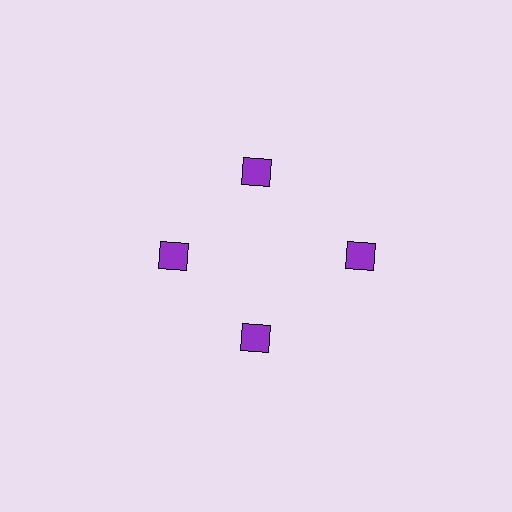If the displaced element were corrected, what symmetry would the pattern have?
It would have 4-fold rotational symmetry — the pattern would map onto itself every 90 degrees.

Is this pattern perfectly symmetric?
No. The 4 purple diamonds are arranged in a ring, but one element near the 3 o'clock position is pushed outward from the center, breaking the 4-fold rotational symmetry.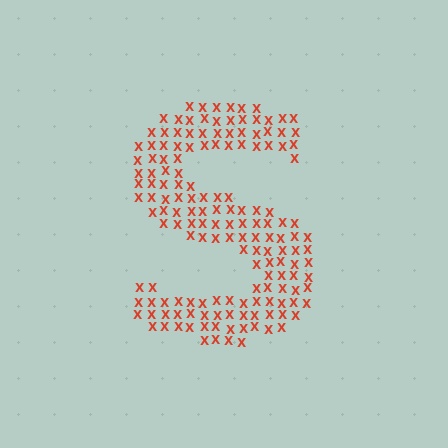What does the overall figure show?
The overall figure shows the letter S.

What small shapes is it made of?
It is made of small letter X's.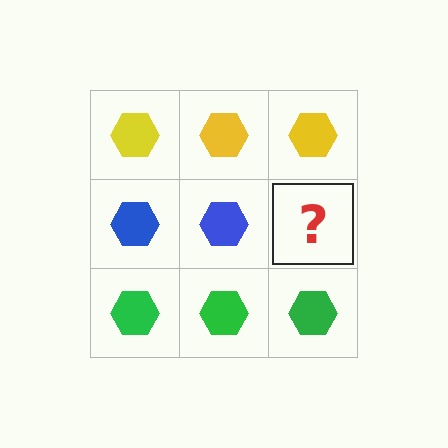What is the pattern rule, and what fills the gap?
The rule is that each row has a consistent color. The gap should be filled with a blue hexagon.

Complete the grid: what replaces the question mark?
The question mark should be replaced with a blue hexagon.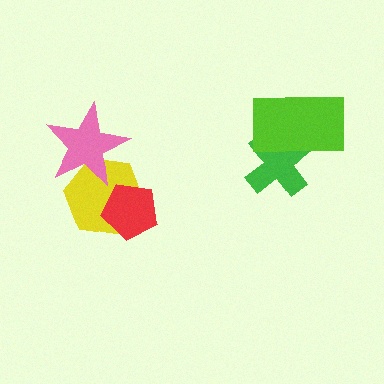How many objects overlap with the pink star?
1 object overlaps with the pink star.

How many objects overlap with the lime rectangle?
1 object overlaps with the lime rectangle.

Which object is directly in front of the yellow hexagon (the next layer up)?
The red pentagon is directly in front of the yellow hexagon.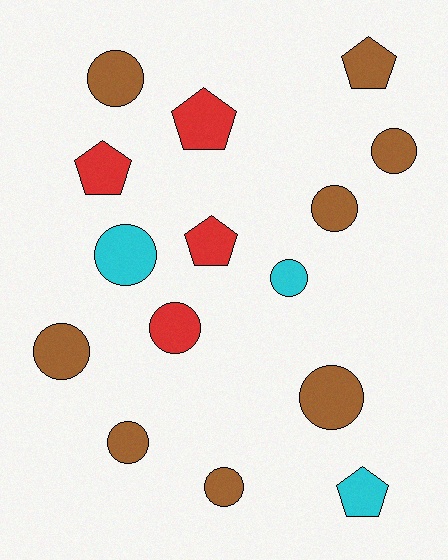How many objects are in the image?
There are 15 objects.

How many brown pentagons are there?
There is 1 brown pentagon.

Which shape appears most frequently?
Circle, with 10 objects.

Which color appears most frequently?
Brown, with 8 objects.